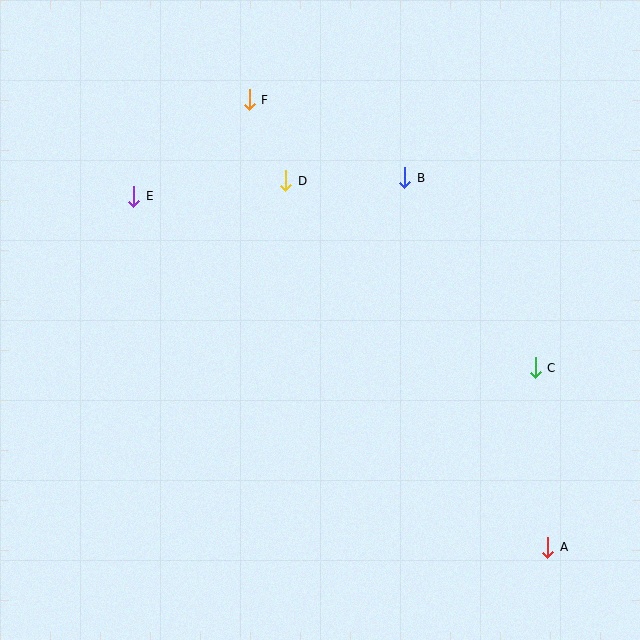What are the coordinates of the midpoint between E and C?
The midpoint between E and C is at (334, 282).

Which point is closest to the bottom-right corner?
Point A is closest to the bottom-right corner.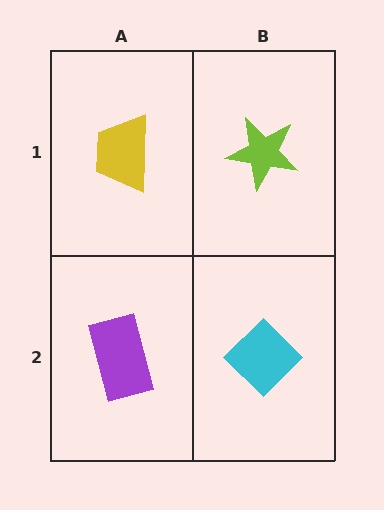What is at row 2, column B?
A cyan diamond.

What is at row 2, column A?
A purple rectangle.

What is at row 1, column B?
A lime star.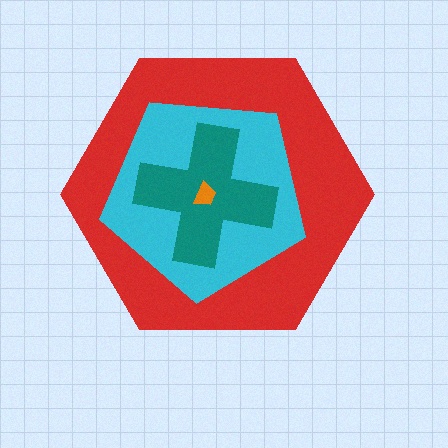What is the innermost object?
The orange trapezoid.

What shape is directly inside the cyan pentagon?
The teal cross.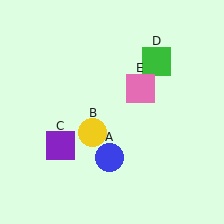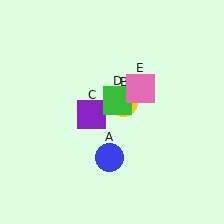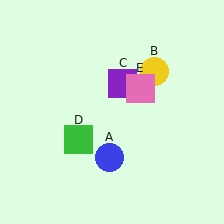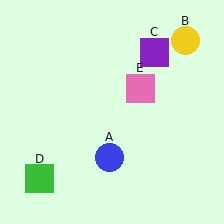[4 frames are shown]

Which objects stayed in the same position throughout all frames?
Blue circle (object A) and pink square (object E) remained stationary.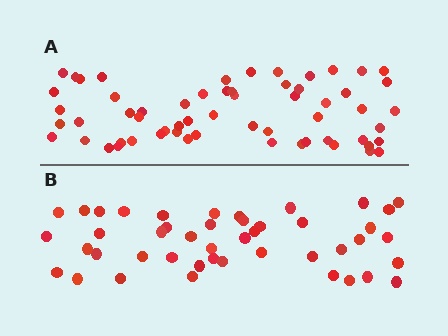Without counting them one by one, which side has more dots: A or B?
Region A (the top region) has more dots.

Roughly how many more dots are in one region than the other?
Region A has approximately 15 more dots than region B.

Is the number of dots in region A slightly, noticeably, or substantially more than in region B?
Region A has noticeably more, but not dramatically so. The ratio is roughly 1.3 to 1.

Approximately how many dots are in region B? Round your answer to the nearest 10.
About 40 dots. (The exact count is 45, which rounds to 40.)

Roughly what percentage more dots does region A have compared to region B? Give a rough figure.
About 35% more.